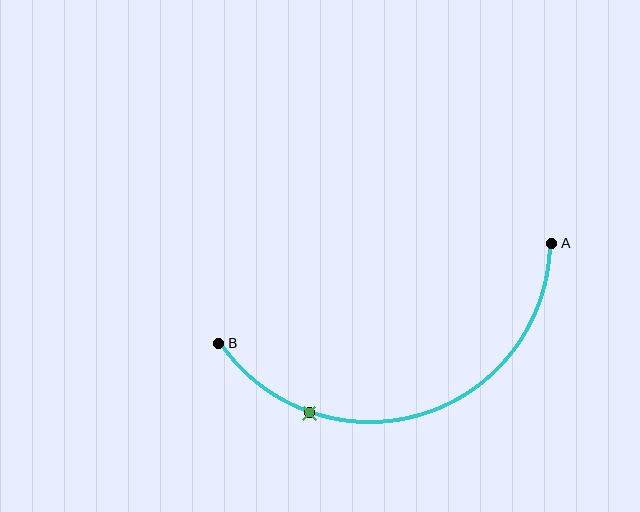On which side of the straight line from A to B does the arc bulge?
The arc bulges below the straight line connecting A and B.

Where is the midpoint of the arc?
The arc midpoint is the point on the curve farthest from the straight line joining A and B. It sits below that line.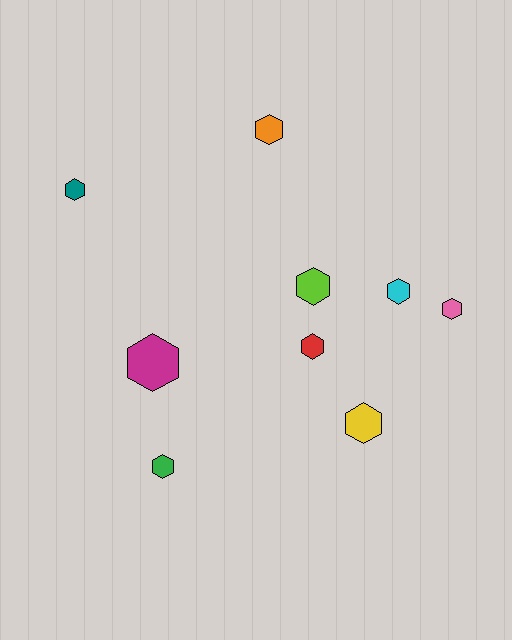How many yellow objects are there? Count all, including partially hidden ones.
There is 1 yellow object.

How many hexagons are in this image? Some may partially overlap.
There are 9 hexagons.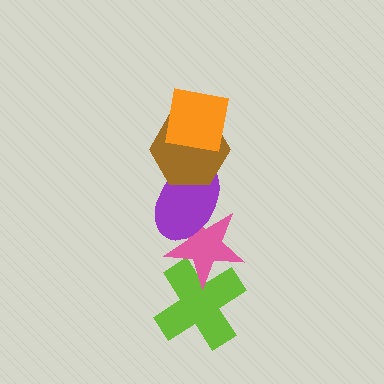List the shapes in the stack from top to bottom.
From top to bottom: the orange square, the brown hexagon, the purple ellipse, the pink star, the lime cross.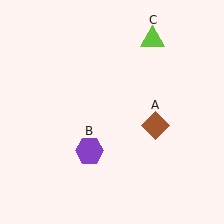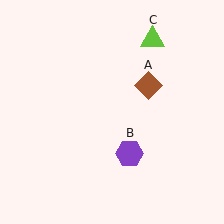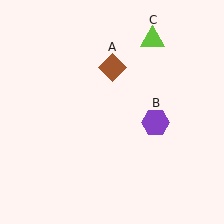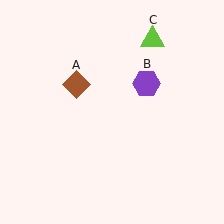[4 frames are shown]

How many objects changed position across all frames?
2 objects changed position: brown diamond (object A), purple hexagon (object B).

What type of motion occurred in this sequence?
The brown diamond (object A), purple hexagon (object B) rotated counterclockwise around the center of the scene.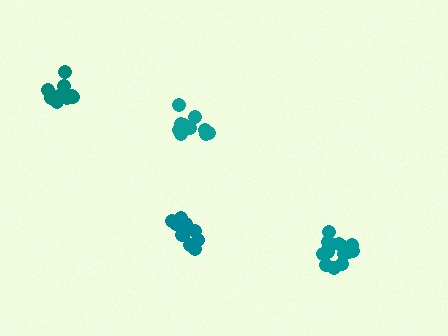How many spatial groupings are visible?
There are 4 spatial groupings.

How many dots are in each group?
Group 1: 10 dots, Group 2: 16 dots, Group 3: 10 dots, Group 4: 11 dots (47 total).